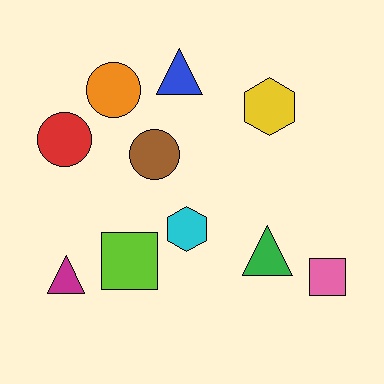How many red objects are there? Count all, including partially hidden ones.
There is 1 red object.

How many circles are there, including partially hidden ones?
There are 3 circles.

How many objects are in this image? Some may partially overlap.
There are 10 objects.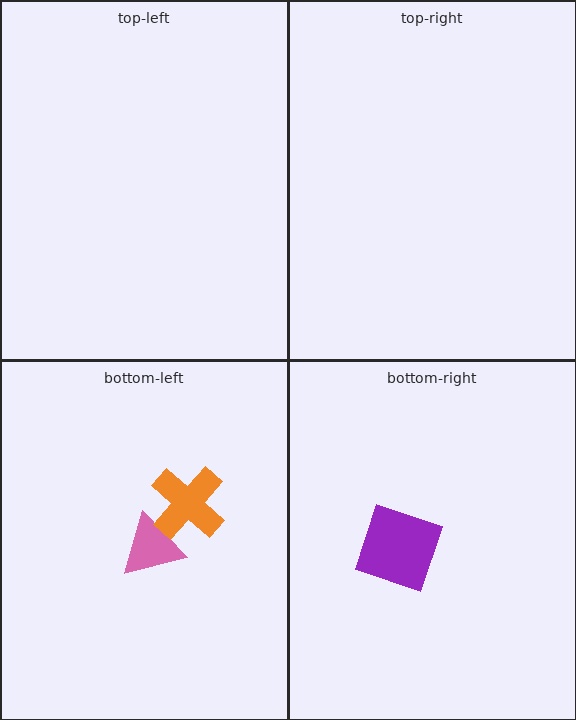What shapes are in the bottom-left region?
The pink triangle, the orange cross.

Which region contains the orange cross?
The bottom-left region.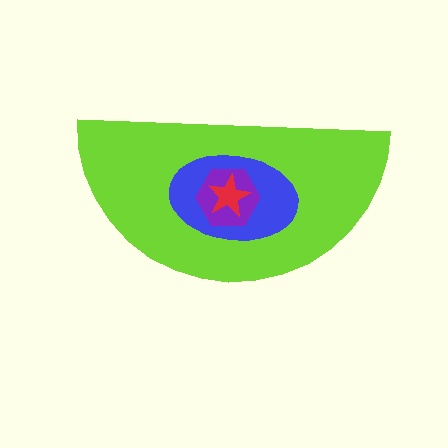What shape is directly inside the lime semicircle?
The blue ellipse.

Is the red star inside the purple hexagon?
Yes.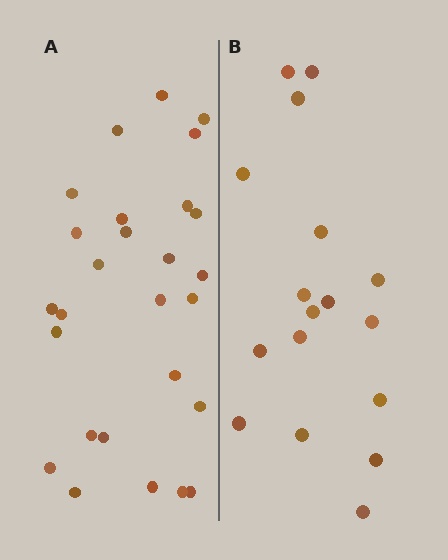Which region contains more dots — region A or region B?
Region A (the left region) has more dots.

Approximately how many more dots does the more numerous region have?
Region A has roughly 10 or so more dots than region B.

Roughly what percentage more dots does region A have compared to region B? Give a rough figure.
About 60% more.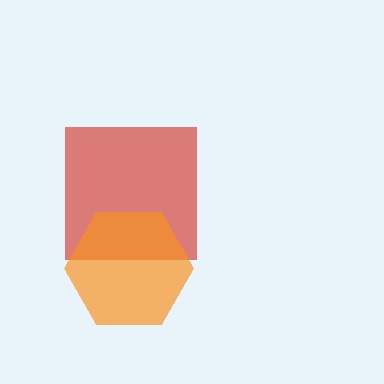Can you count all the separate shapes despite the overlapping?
Yes, there are 2 separate shapes.